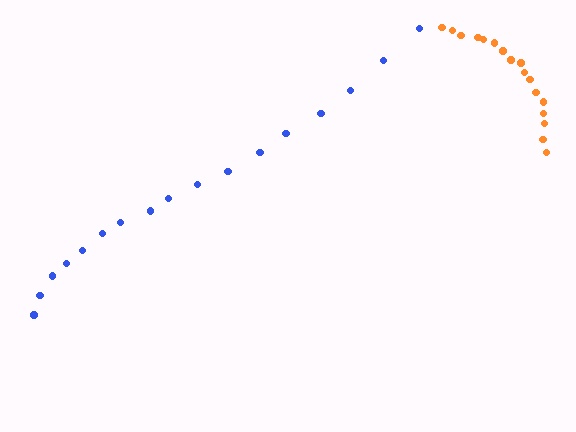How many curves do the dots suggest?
There are 2 distinct paths.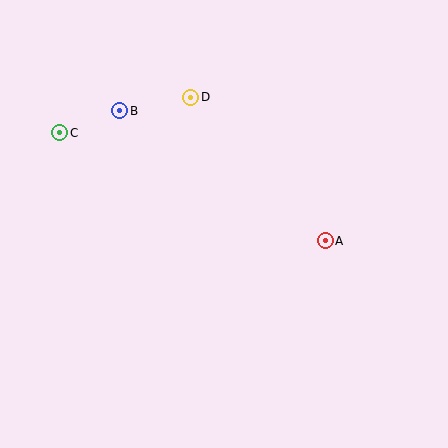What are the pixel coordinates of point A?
Point A is at (325, 241).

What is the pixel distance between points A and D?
The distance between A and D is 196 pixels.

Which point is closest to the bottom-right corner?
Point A is closest to the bottom-right corner.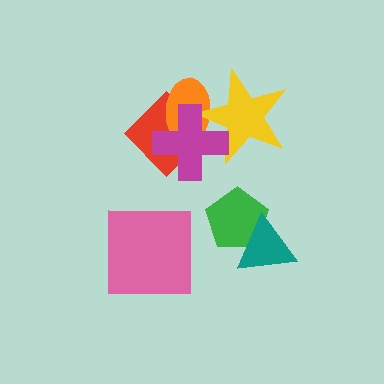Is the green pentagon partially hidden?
Yes, it is partially covered by another shape.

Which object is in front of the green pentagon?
The teal triangle is in front of the green pentagon.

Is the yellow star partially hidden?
Yes, it is partially covered by another shape.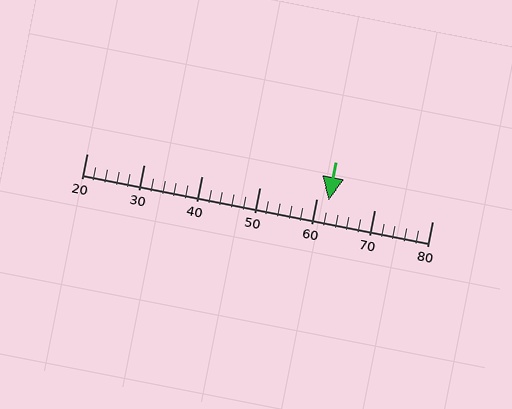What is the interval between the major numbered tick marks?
The major tick marks are spaced 10 units apart.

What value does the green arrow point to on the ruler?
The green arrow points to approximately 62.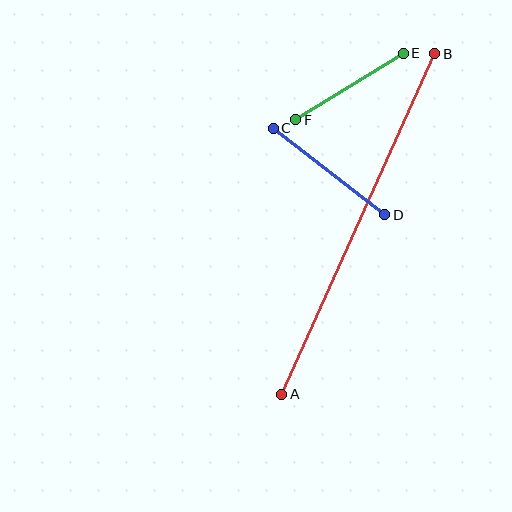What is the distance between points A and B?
The distance is approximately 373 pixels.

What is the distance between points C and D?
The distance is approximately 141 pixels.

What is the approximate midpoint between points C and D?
The midpoint is at approximately (329, 171) pixels.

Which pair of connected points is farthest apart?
Points A and B are farthest apart.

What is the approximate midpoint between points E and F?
The midpoint is at approximately (350, 86) pixels.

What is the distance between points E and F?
The distance is approximately 126 pixels.